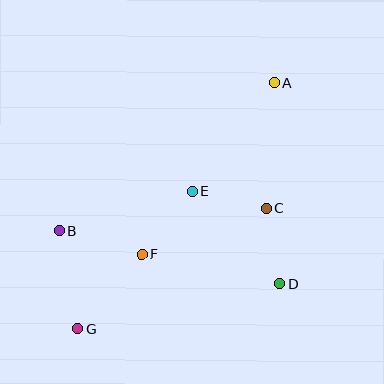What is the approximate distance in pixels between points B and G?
The distance between B and G is approximately 100 pixels.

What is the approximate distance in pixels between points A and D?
The distance between A and D is approximately 201 pixels.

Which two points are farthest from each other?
Points A and G are farthest from each other.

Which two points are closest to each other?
Points C and E are closest to each other.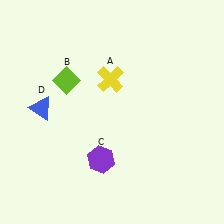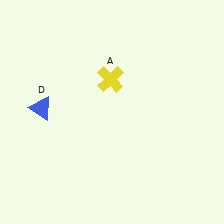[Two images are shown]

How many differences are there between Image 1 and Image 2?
There are 2 differences between the two images.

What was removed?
The purple hexagon (C), the lime diamond (B) were removed in Image 2.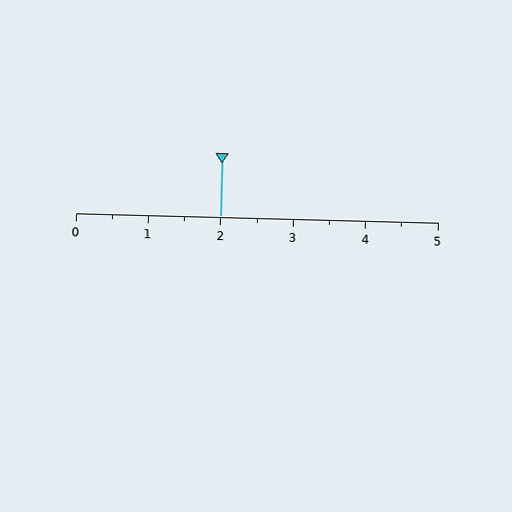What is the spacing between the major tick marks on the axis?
The major ticks are spaced 1 apart.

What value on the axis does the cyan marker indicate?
The marker indicates approximately 2.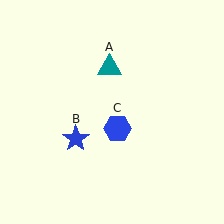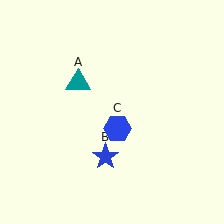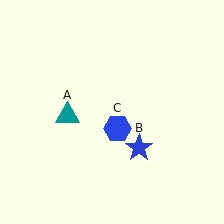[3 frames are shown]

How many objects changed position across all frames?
2 objects changed position: teal triangle (object A), blue star (object B).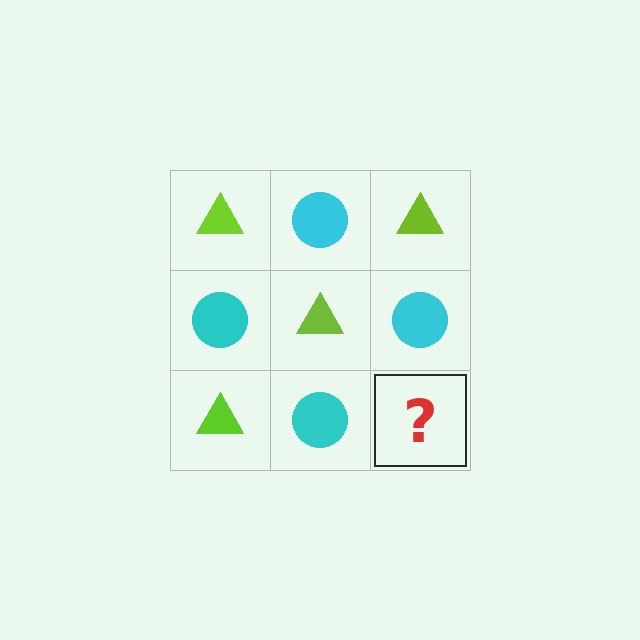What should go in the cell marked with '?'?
The missing cell should contain a lime triangle.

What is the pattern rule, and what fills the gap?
The rule is that it alternates lime triangle and cyan circle in a checkerboard pattern. The gap should be filled with a lime triangle.